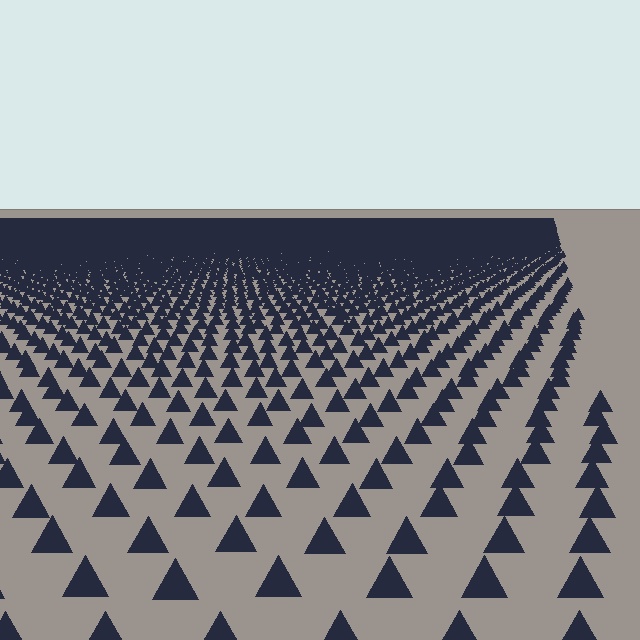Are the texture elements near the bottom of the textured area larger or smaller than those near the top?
Larger. Near the bottom, elements are closer to the viewer and appear at a bigger on-screen size.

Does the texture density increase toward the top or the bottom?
Density increases toward the top.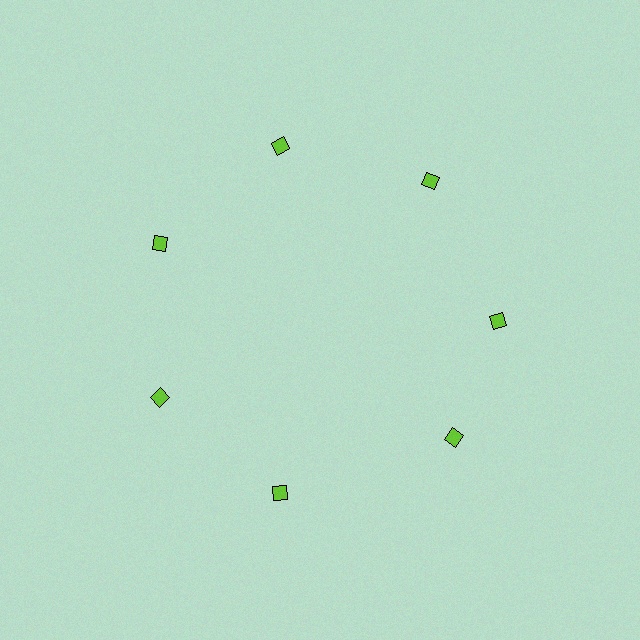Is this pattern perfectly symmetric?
No. The 7 lime diamonds are arranged in a ring, but one element near the 5 o'clock position is rotated out of alignment along the ring, breaking the 7-fold rotational symmetry.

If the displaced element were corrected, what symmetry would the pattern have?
It would have 7-fold rotational symmetry — the pattern would map onto itself every 51 degrees.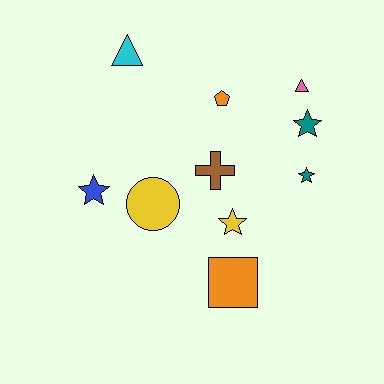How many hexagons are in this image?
There are no hexagons.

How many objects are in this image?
There are 10 objects.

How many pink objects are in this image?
There is 1 pink object.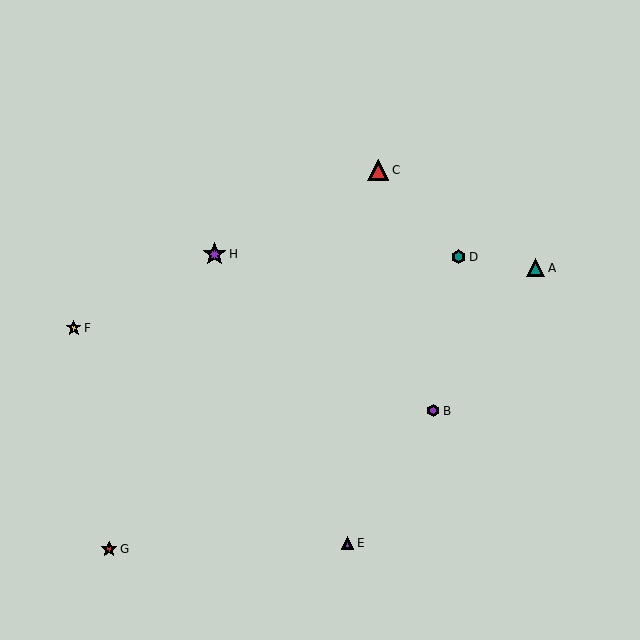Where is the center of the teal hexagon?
The center of the teal hexagon is at (459, 257).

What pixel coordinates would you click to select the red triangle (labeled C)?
Click at (378, 170) to select the red triangle C.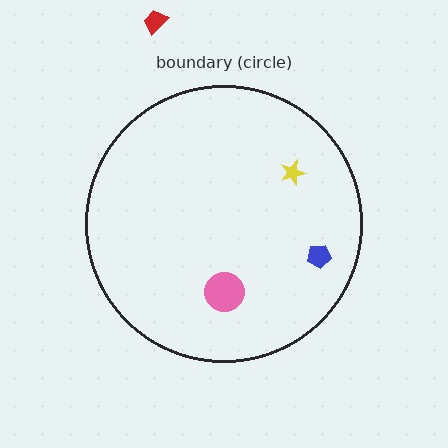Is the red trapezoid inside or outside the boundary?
Outside.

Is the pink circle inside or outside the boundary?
Inside.